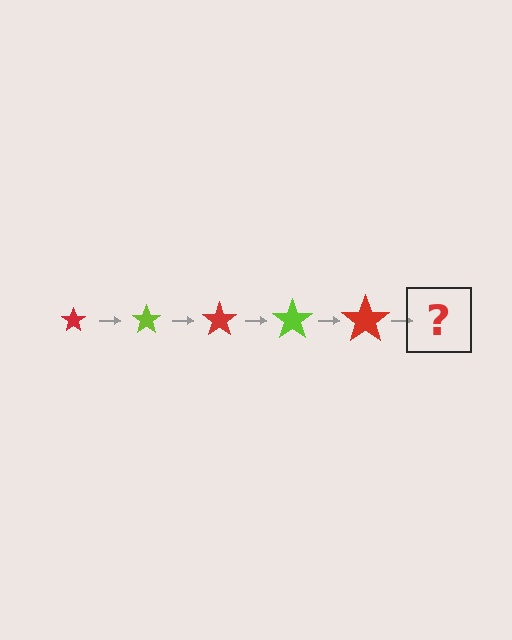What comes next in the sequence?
The next element should be a lime star, larger than the previous one.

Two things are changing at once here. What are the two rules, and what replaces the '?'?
The two rules are that the star grows larger each step and the color cycles through red and lime. The '?' should be a lime star, larger than the previous one.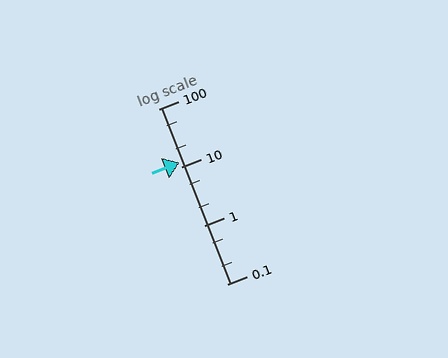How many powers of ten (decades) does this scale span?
The scale spans 3 decades, from 0.1 to 100.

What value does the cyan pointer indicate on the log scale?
The pointer indicates approximately 12.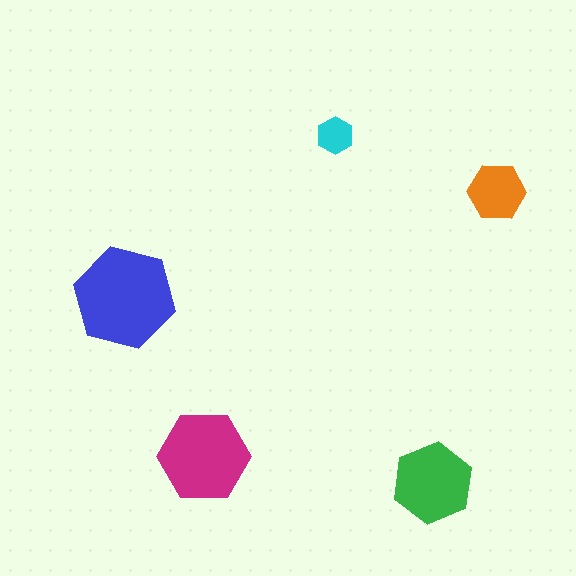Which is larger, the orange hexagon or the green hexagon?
The green one.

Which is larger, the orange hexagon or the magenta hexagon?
The magenta one.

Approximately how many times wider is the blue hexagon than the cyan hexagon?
About 2.5 times wider.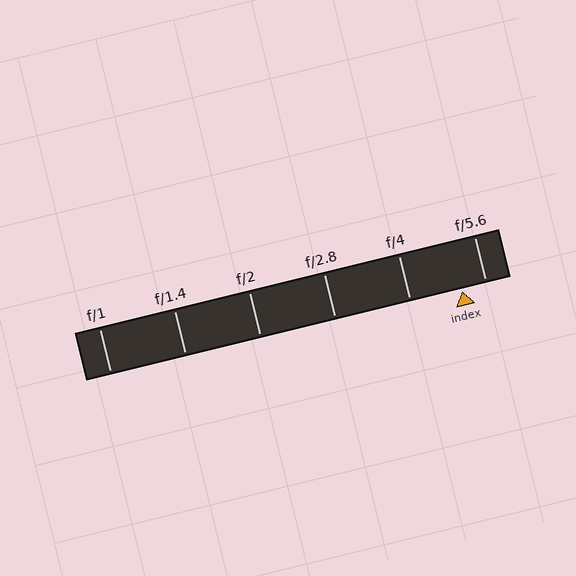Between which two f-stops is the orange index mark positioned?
The index mark is between f/4 and f/5.6.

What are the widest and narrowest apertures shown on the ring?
The widest aperture shown is f/1 and the narrowest is f/5.6.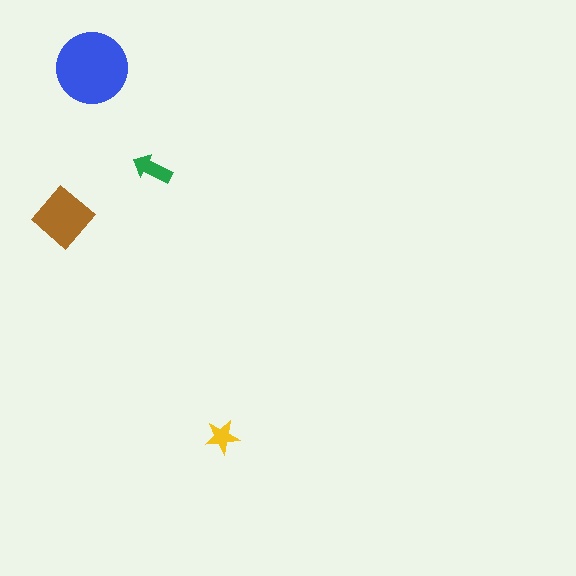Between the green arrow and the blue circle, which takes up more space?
The blue circle.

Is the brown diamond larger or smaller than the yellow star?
Larger.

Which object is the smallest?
The yellow star.